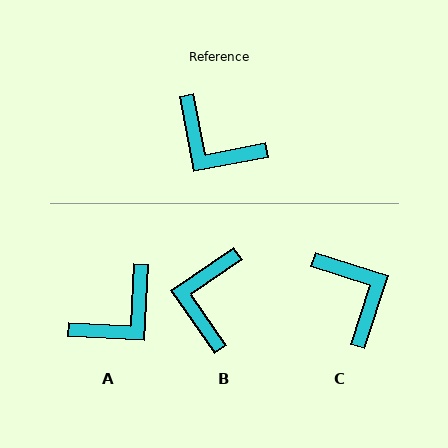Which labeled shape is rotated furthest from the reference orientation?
C, about 152 degrees away.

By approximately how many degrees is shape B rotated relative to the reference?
Approximately 66 degrees clockwise.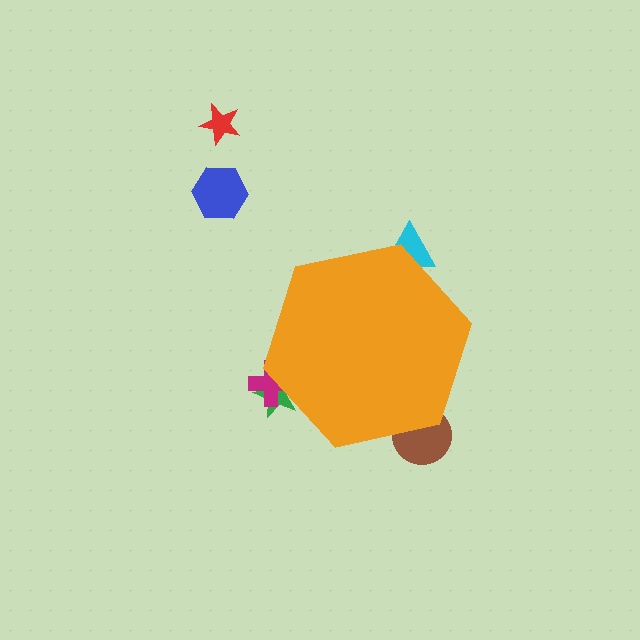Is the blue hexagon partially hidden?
No, the blue hexagon is fully visible.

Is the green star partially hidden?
Yes, the green star is partially hidden behind the orange hexagon.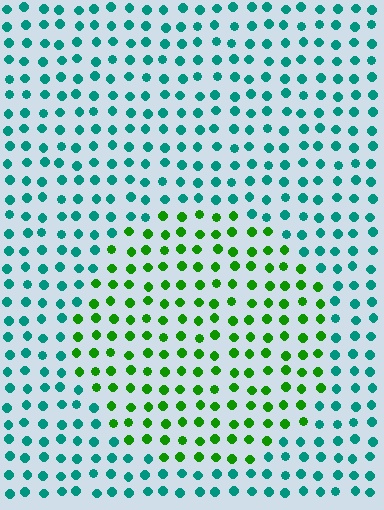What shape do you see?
I see a circle.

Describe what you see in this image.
The image is filled with small teal elements in a uniform arrangement. A circle-shaped region is visible where the elements are tinted to a slightly different hue, forming a subtle color boundary.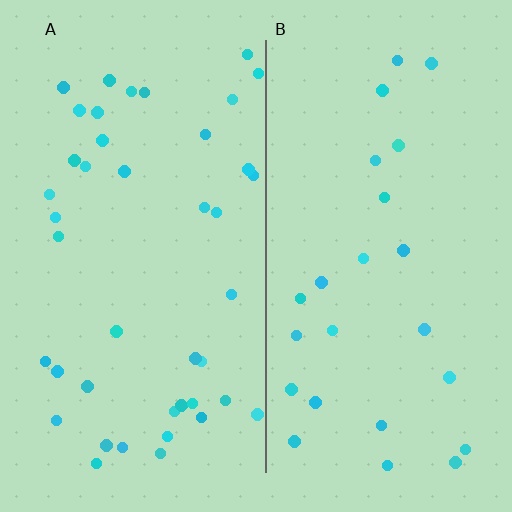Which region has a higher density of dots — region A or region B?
A (the left).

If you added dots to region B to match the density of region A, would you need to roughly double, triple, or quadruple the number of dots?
Approximately double.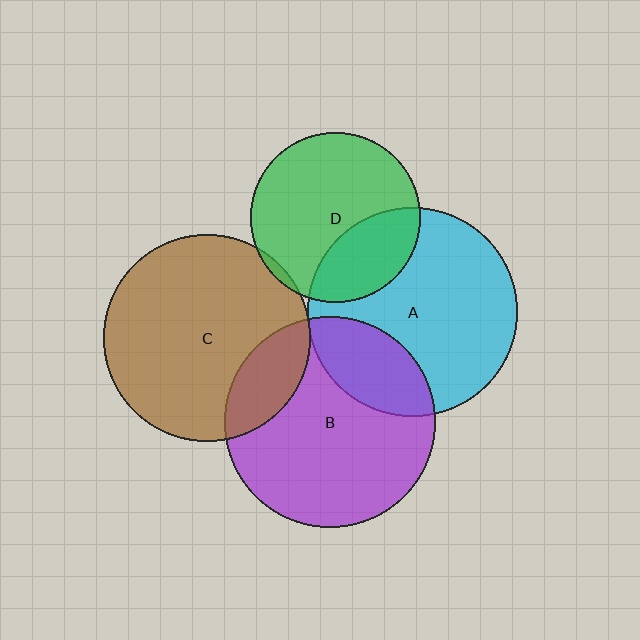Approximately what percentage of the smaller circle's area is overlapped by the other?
Approximately 25%.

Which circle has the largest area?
Circle B (purple).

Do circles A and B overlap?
Yes.